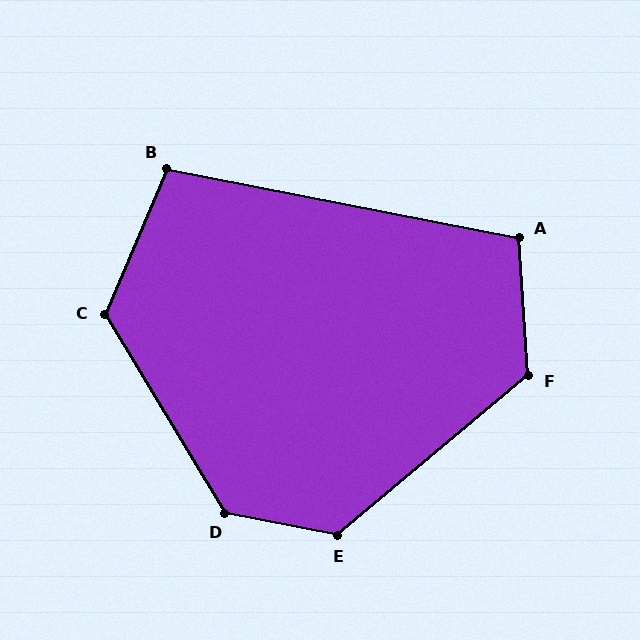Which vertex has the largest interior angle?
D, at approximately 132 degrees.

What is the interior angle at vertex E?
Approximately 129 degrees (obtuse).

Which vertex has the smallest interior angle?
B, at approximately 102 degrees.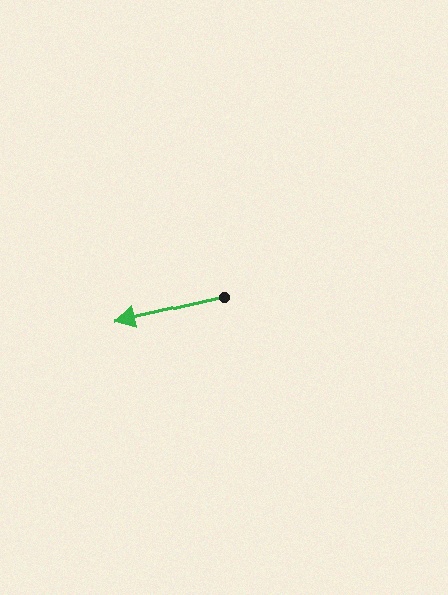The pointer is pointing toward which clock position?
Roughly 9 o'clock.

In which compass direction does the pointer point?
West.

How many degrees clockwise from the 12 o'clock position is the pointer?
Approximately 257 degrees.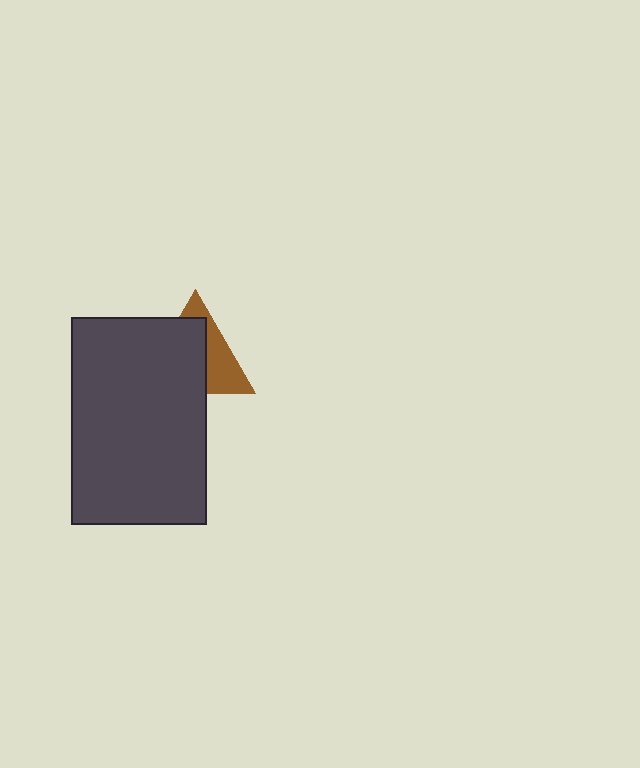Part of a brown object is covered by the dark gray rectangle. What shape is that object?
It is a triangle.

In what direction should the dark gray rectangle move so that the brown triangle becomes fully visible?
The dark gray rectangle should move toward the lower-left. That is the shortest direction to clear the overlap and leave the brown triangle fully visible.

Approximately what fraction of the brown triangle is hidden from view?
Roughly 61% of the brown triangle is hidden behind the dark gray rectangle.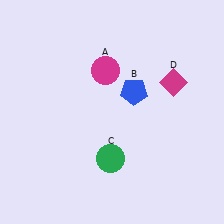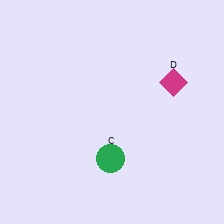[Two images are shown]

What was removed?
The blue pentagon (B), the magenta circle (A) were removed in Image 2.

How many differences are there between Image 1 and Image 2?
There are 2 differences between the two images.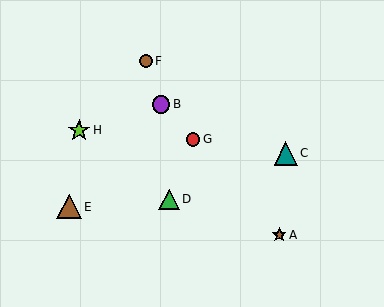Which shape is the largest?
The brown triangle (labeled E) is the largest.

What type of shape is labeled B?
Shape B is a purple circle.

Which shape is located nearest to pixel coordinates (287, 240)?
The brown star (labeled A) at (279, 235) is nearest to that location.